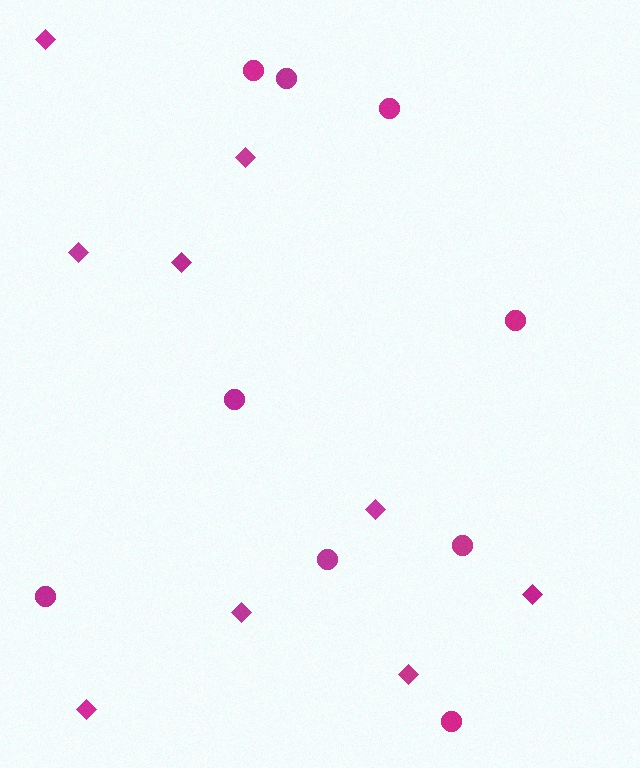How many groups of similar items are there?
There are 2 groups: one group of circles (9) and one group of diamonds (9).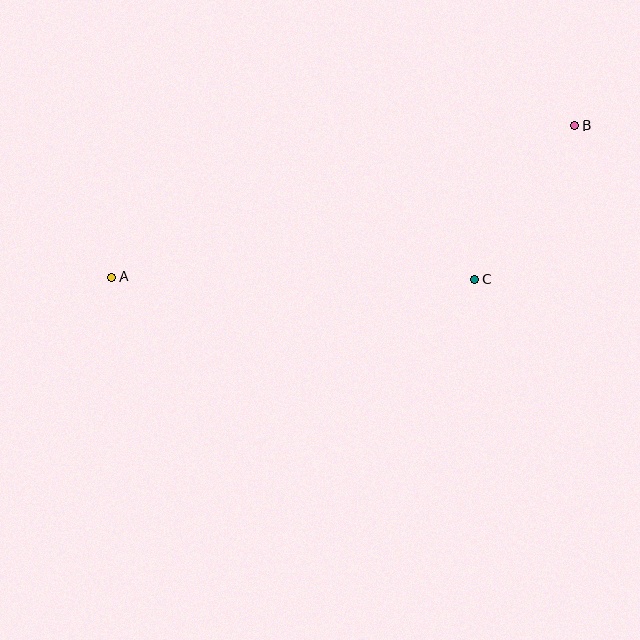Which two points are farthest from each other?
Points A and B are farthest from each other.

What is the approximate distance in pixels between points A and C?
The distance between A and C is approximately 363 pixels.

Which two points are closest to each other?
Points B and C are closest to each other.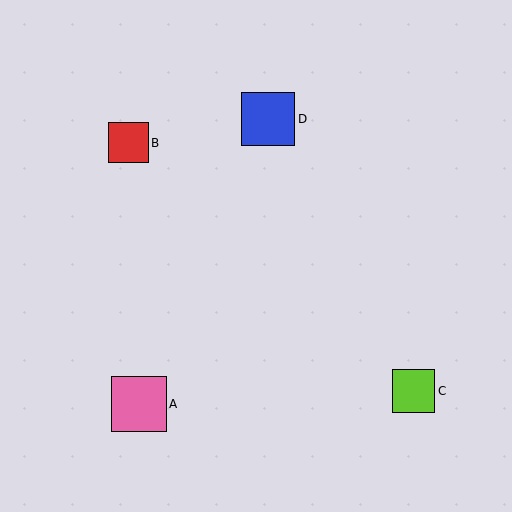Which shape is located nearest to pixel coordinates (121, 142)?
The red square (labeled B) at (129, 143) is nearest to that location.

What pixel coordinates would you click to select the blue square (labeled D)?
Click at (268, 119) to select the blue square D.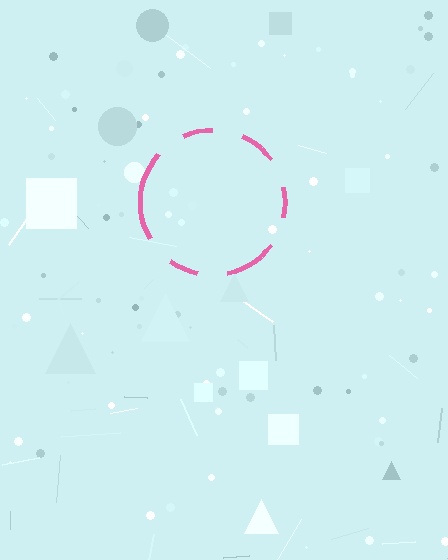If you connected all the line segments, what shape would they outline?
They would outline a circle.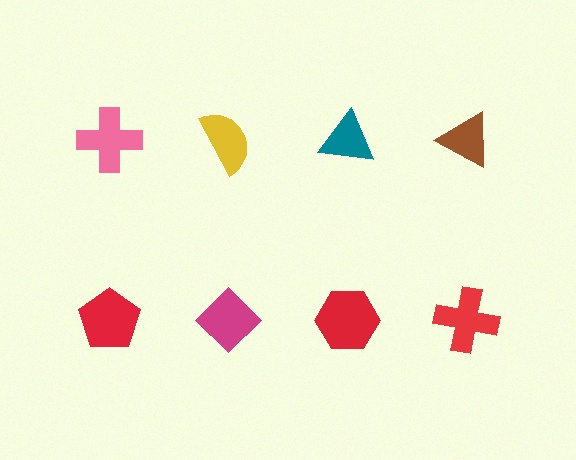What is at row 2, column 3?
A red hexagon.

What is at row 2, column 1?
A red pentagon.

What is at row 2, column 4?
A red cross.